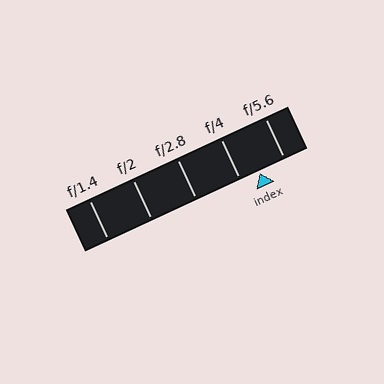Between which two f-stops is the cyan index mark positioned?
The index mark is between f/4 and f/5.6.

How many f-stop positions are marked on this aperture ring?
There are 5 f-stop positions marked.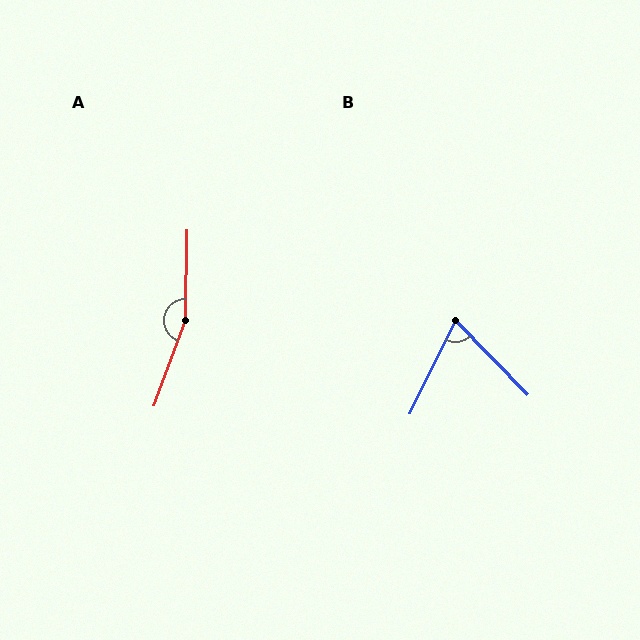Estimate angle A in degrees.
Approximately 161 degrees.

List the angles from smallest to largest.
B (70°), A (161°).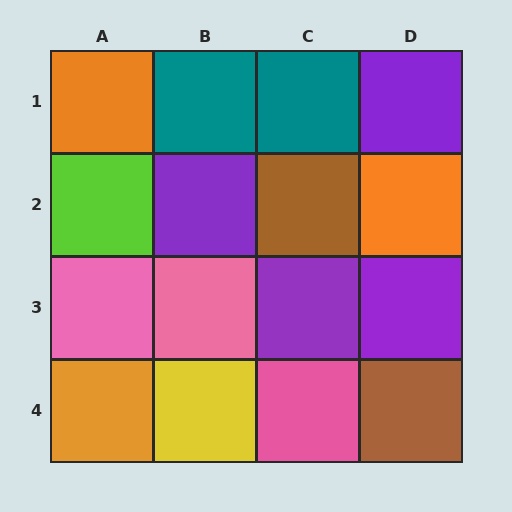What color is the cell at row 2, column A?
Lime.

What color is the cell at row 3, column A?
Pink.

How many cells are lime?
1 cell is lime.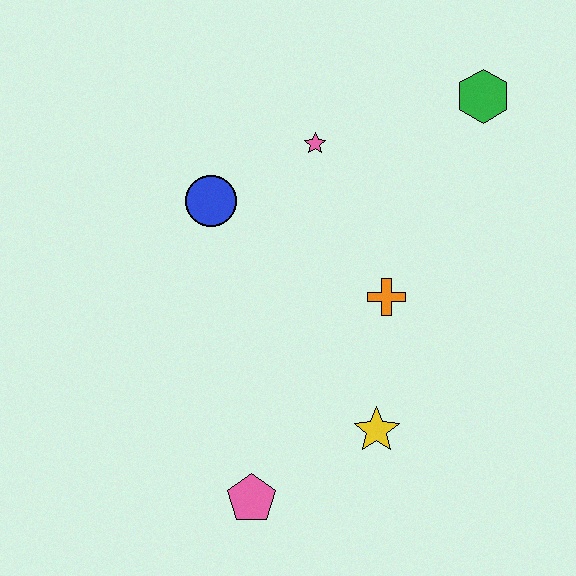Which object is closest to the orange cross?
The yellow star is closest to the orange cross.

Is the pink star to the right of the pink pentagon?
Yes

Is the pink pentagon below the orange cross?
Yes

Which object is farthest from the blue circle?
The pink pentagon is farthest from the blue circle.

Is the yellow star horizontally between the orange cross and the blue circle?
Yes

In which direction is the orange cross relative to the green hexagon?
The orange cross is below the green hexagon.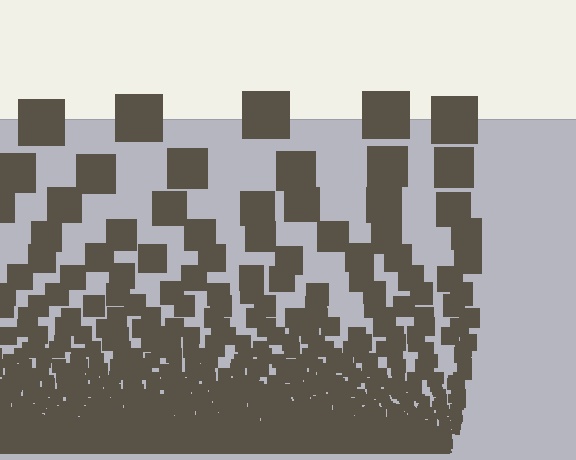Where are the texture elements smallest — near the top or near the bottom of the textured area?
Near the bottom.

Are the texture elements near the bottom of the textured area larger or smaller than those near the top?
Smaller. The gradient is inverted — elements near the bottom are smaller and denser.